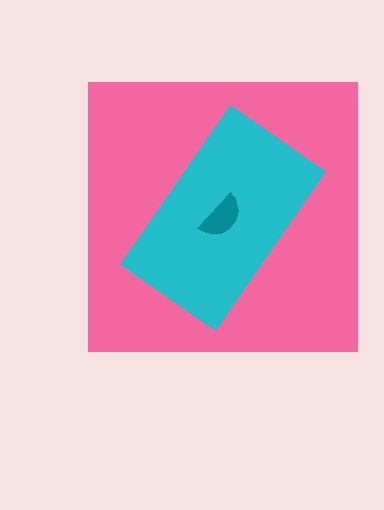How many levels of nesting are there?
3.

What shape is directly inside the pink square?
The cyan rectangle.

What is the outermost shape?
The pink square.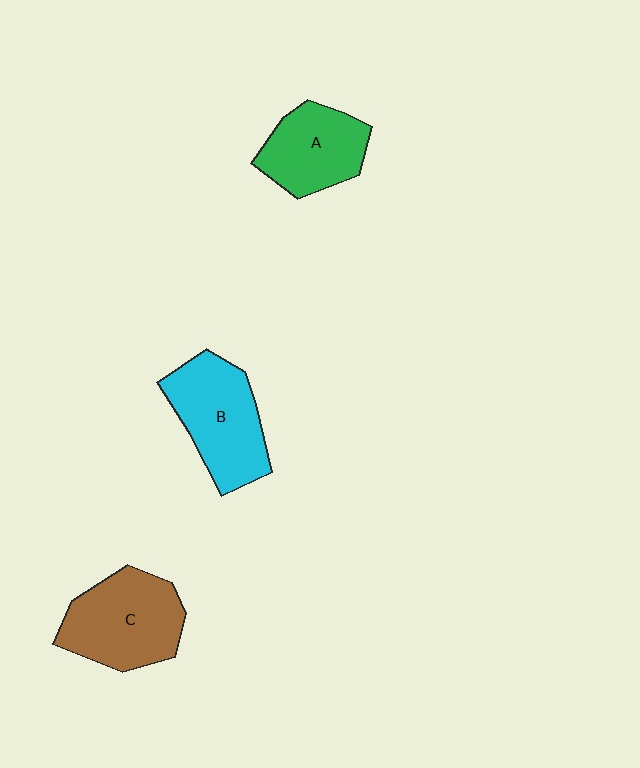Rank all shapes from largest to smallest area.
From largest to smallest: C (brown), B (cyan), A (green).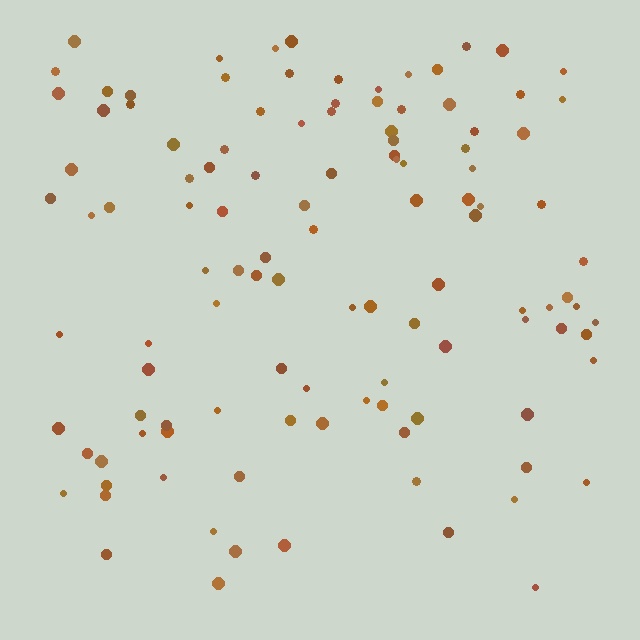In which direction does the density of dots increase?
From bottom to top, with the top side densest.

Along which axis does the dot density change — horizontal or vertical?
Vertical.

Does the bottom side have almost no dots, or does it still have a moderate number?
Still a moderate number, just noticeably fewer than the top.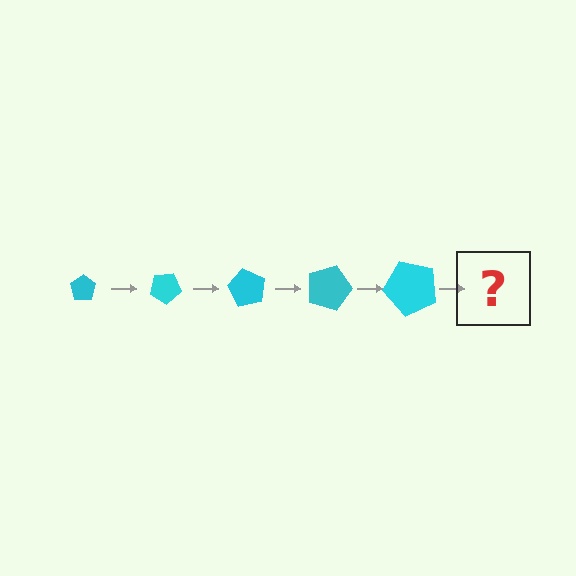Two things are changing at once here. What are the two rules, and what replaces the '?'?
The two rules are that the pentagon grows larger each step and it rotates 30 degrees each step. The '?' should be a pentagon, larger than the previous one and rotated 150 degrees from the start.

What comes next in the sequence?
The next element should be a pentagon, larger than the previous one and rotated 150 degrees from the start.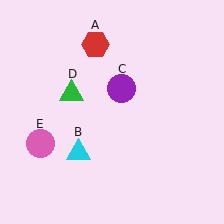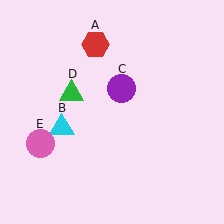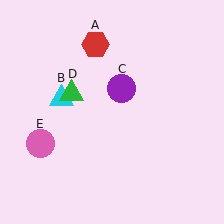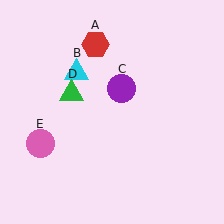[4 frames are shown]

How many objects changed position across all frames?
1 object changed position: cyan triangle (object B).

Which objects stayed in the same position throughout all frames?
Red hexagon (object A) and purple circle (object C) and green triangle (object D) and pink circle (object E) remained stationary.